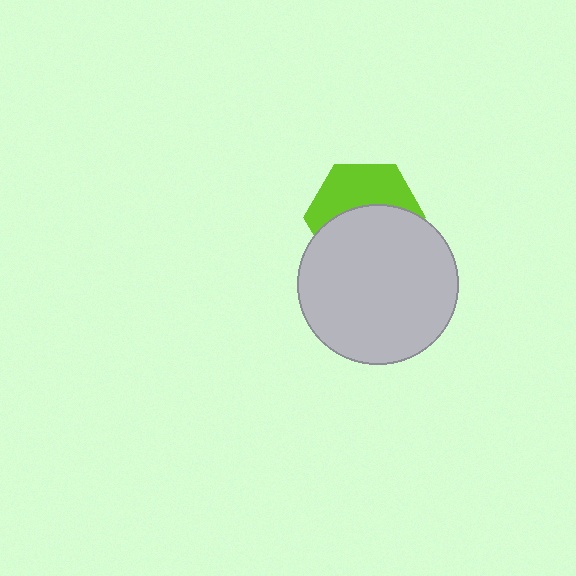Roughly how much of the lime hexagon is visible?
A small part of it is visible (roughly 45%).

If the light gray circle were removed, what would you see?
You would see the complete lime hexagon.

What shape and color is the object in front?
The object in front is a light gray circle.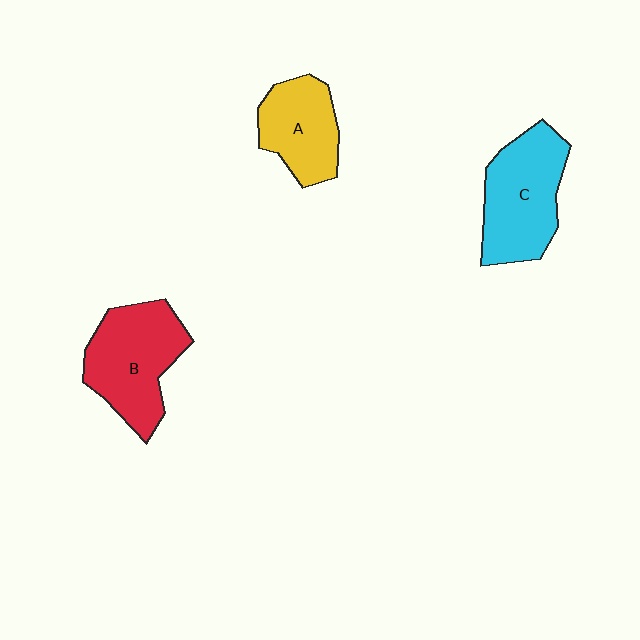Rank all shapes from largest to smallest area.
From largest to smallest: B (red), C (cyan), A (yellow).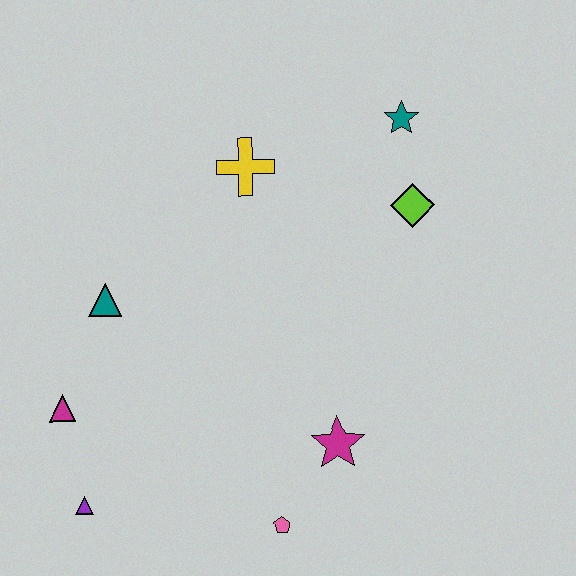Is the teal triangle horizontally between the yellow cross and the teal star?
No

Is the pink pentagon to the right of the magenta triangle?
Yes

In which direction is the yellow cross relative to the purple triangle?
The yellow cross is above the purple triangle.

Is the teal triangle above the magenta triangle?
Yes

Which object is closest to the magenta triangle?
The purple triangle is closest to the magenta triangle.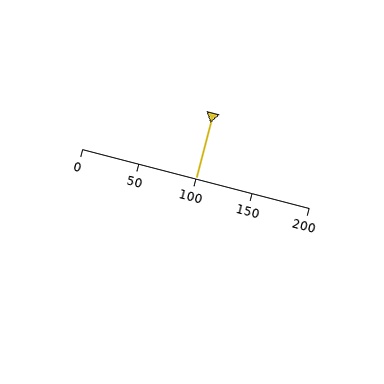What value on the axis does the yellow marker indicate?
The marker indicates approximately 100.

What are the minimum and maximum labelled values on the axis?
The axis runs from 0 to 200.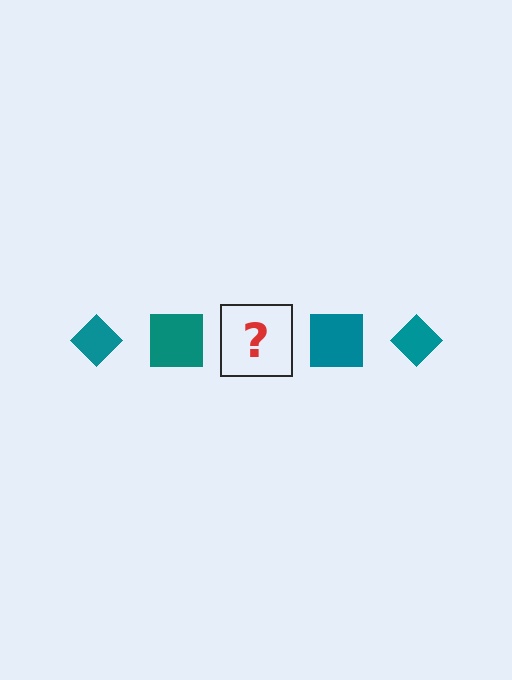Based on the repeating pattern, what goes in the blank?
The blank should be a teal diamond.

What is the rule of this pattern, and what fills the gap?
The rule is that the pattern cycles through diamond, square shapes in teal. The gap should be filled with a teal diamond.